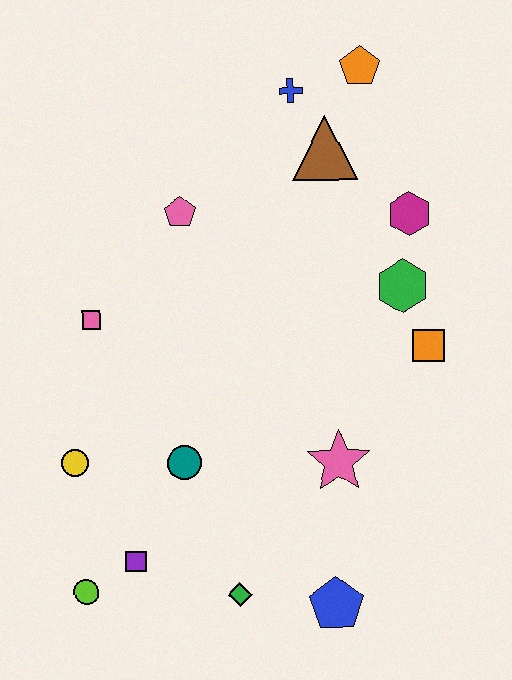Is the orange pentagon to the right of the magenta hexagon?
No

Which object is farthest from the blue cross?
The lime circle is farthest from the blue cross.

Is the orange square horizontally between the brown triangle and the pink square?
No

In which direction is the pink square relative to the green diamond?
The pink square is above the green diamond.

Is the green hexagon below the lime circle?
No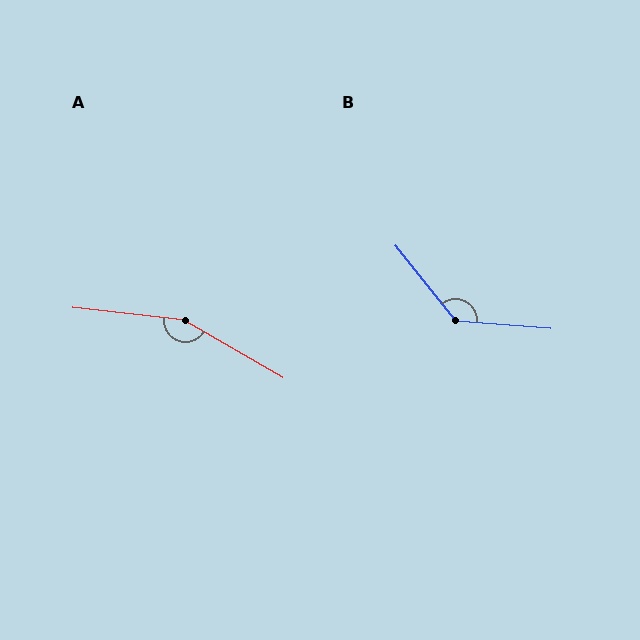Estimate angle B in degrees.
Approximately 133 degrees.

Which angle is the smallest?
B, at approximately 133 degrees.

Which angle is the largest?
A, at approximately 156 degrees.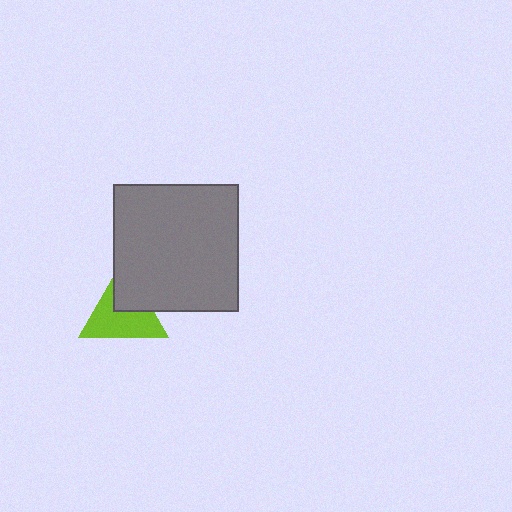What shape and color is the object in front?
The object in front is a gray rectangle.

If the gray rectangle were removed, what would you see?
You would see the complete lime triangle.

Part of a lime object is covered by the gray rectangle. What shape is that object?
It is a triangle.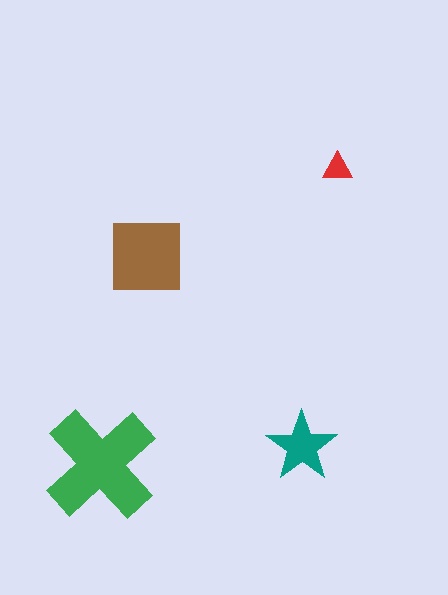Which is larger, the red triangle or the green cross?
The green cross.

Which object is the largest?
The green cross.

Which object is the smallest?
The red triangle.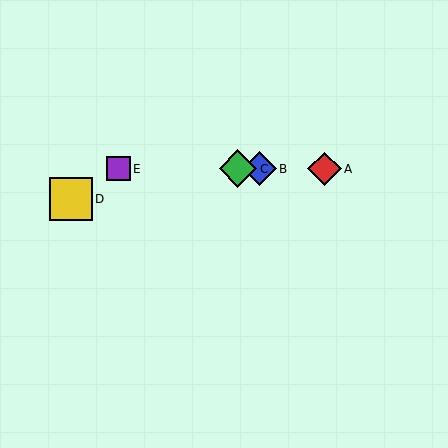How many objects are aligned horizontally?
4 objects (A, B, C, E) are aligned horizontally.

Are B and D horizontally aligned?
No, B is at y≈169 and D is at y≈199.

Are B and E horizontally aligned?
Yes, both are at y≈169.